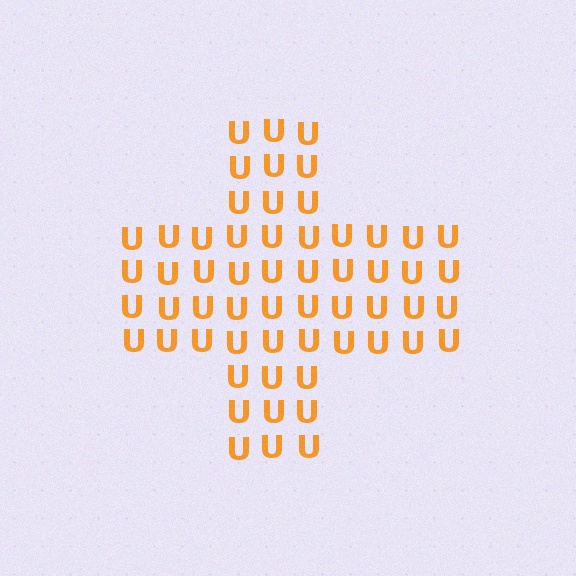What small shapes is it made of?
It is made of small letter U's.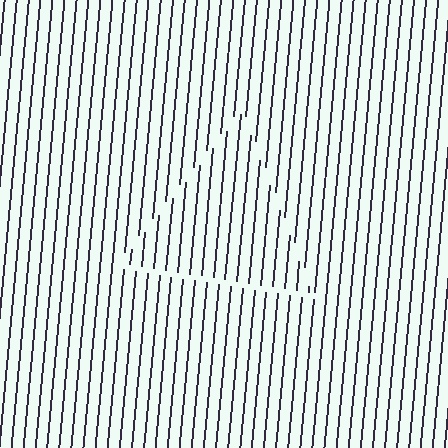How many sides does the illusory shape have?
3 sides — the line-ends trace a triangle.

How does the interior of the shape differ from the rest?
The interior of the shape contains the same grating, shifted by half a period — the contour is defined by the phase discontinuity where line-ends from the inner and outer gratings abut.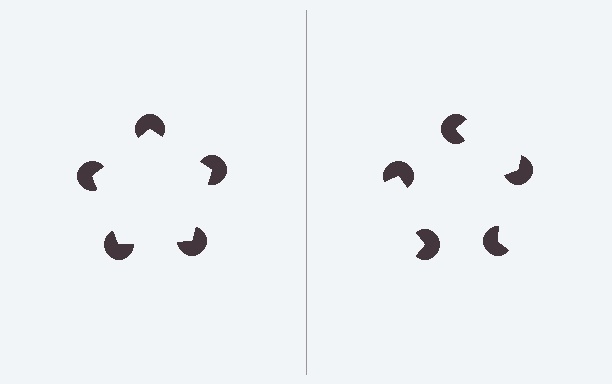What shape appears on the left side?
An illusory pentagon.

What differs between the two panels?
The pac-man discs are positioned identically on both sides; only the wedge orientations differ. On the left they align to a pentagon; on the right they are misaligned.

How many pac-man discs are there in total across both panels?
10 — 5 on each side.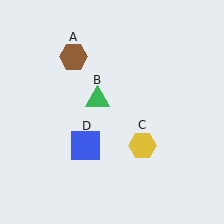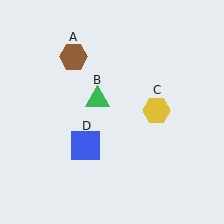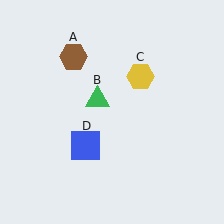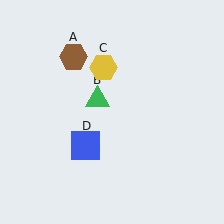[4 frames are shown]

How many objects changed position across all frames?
1 object changed position: yellow hexagon (object C).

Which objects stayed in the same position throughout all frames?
Brown hexagon (object A) and green triangle (object B) and blue square (object D) remained stationary.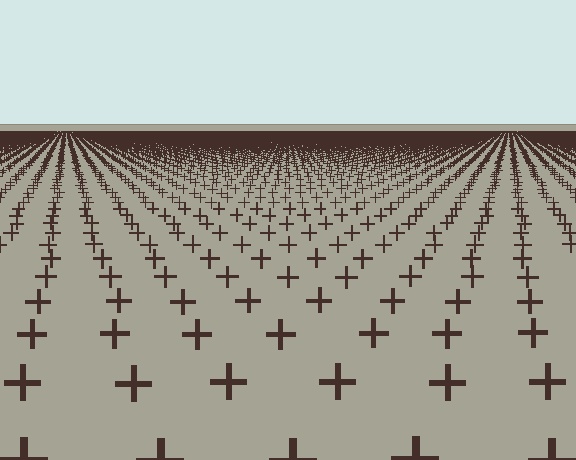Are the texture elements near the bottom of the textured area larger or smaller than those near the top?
Larger. Near the bottom, elements are closer to the viewer and appear at a bigger on-screen size.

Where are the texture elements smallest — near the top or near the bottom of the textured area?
Near the top.